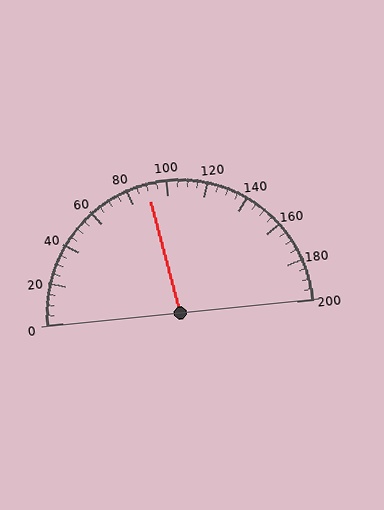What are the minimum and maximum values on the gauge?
The gauge ranges from 0 to 200.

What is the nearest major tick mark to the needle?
The nearest major tick mark is 80.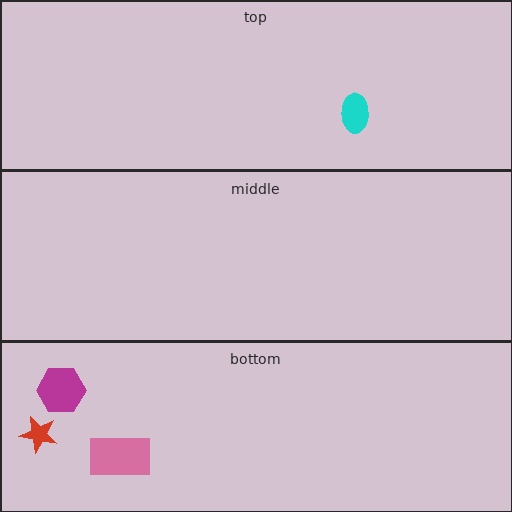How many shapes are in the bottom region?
3.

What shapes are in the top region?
The cyan ellipse.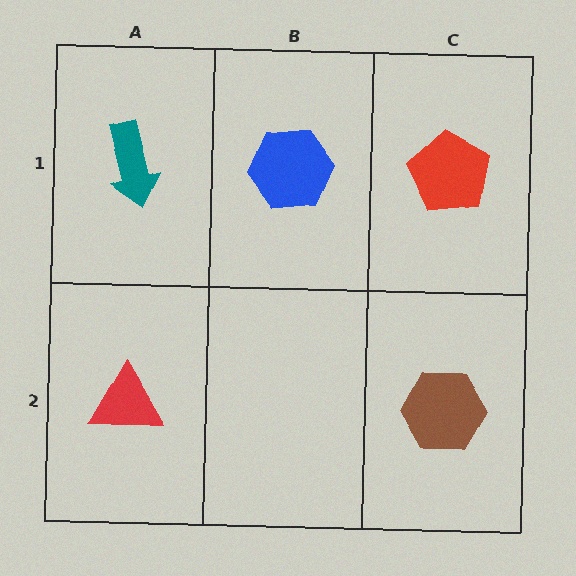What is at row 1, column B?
A blue hexagon.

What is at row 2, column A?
A red triangle.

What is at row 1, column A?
A teal arrow.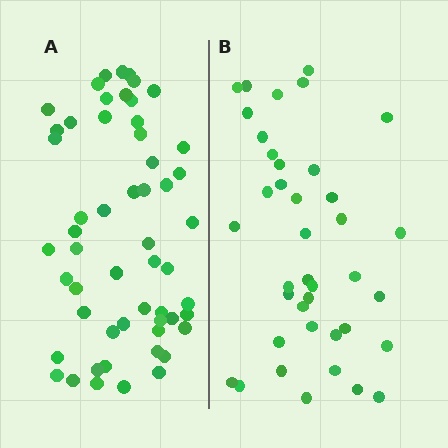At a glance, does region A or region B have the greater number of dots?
Region A (the left region) has more dots.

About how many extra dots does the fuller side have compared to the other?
Region A has approximately 15 more dots than region B.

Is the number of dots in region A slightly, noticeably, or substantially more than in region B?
Region A has noticeably more, but not dramatically so. The ratio is roughly 1.4 to 1.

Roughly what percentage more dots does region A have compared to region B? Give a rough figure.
About 40% more.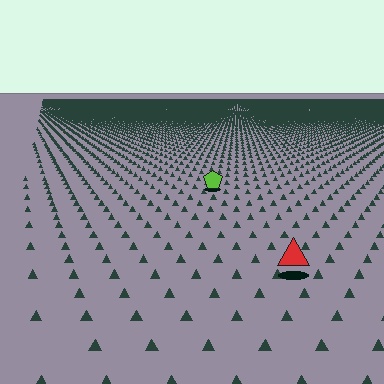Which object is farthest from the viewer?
The lime pentagon is farthest from the viewer. It appears smaller and the ground texture around it is denser.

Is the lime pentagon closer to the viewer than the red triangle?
No. The red triangle is closer — you can tell from the texture gradient: the ground texture is coarser near it.